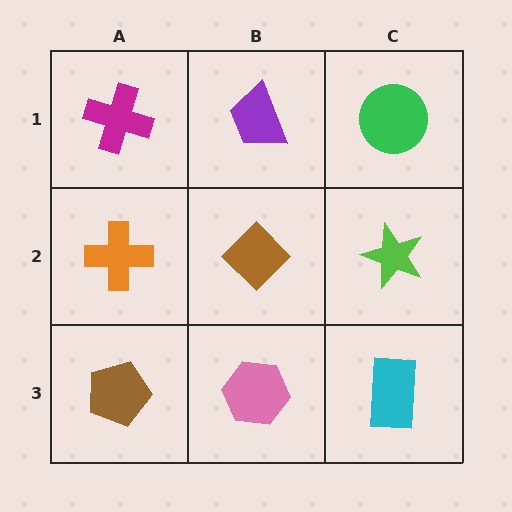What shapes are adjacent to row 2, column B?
A purple trapezoid (row 1, column B), a pink hexagon (row 3, column B), an orange cross (row 2, column A), a lime star (row 2, column C).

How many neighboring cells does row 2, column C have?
3.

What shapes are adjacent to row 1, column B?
A brown diamond (row 2, column B), a magenta cross (row 1, column A), a green circle (row 1, column C).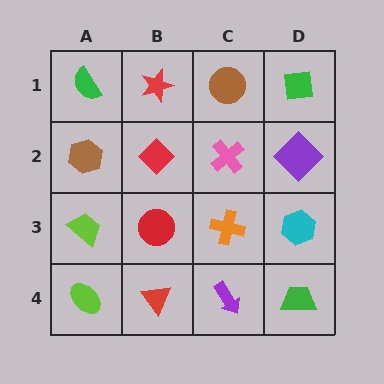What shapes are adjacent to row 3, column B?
A red diamond (row 2, column B), a red triangle (row 4, column B), a lime trapezoid (row 3, column A), an orange cross (row 3, column C).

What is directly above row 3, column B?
A red diamond.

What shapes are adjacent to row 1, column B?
A red diamond (row 2, column B), a green semicircle (row 1, column A), a brown circle (row 1, column C).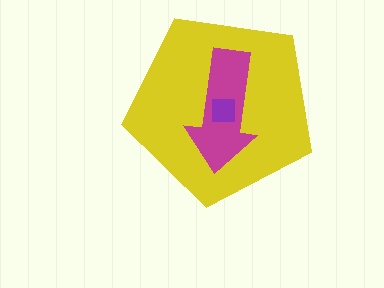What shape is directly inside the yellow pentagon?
The magenta arrow.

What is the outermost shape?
The yellow pentagon.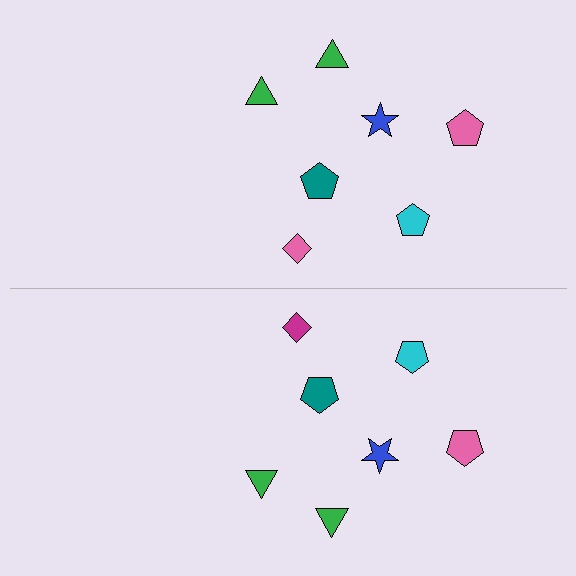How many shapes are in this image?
There are 14 shapes in this image.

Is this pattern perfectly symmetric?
No, the pattern is not perfectly symmetric. The magenta diamond on the bottom side breaks the symmetry — its mirror counterpart is pink.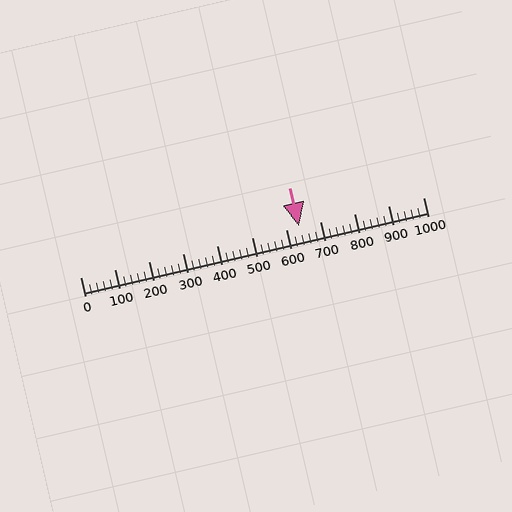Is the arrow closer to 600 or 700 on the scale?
The arrow is closer to 600.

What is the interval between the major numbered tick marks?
The major tick marks are spaced 100 units apart.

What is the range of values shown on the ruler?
The ruler shows values from 0 to 1000.